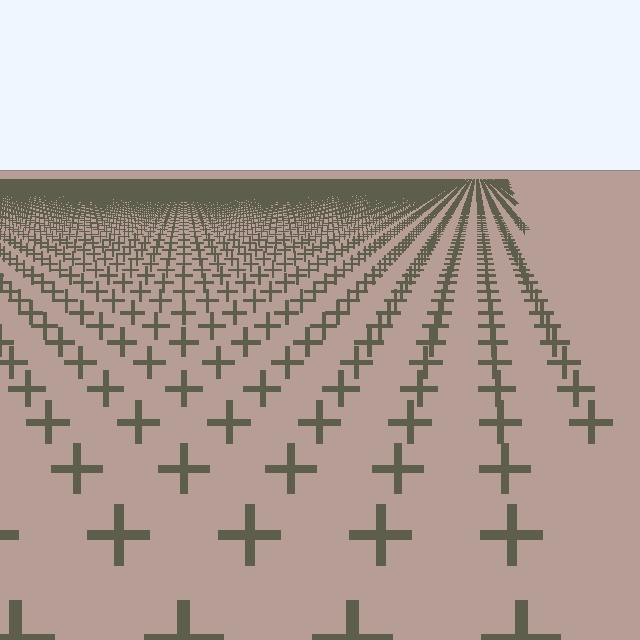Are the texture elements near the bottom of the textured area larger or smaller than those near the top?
Larger. Near the bottom, elements are closer to the viewer and appear at a bigger on-screen size.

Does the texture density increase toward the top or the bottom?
Density increases toward the top.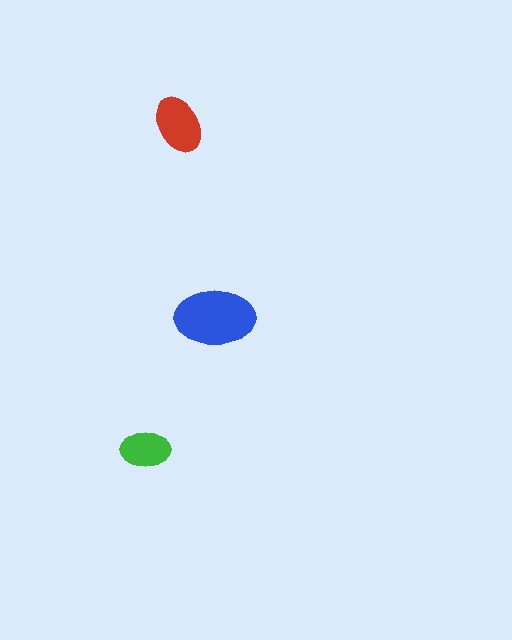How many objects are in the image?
There are 3 objects in the image.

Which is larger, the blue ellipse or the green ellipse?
The blue one.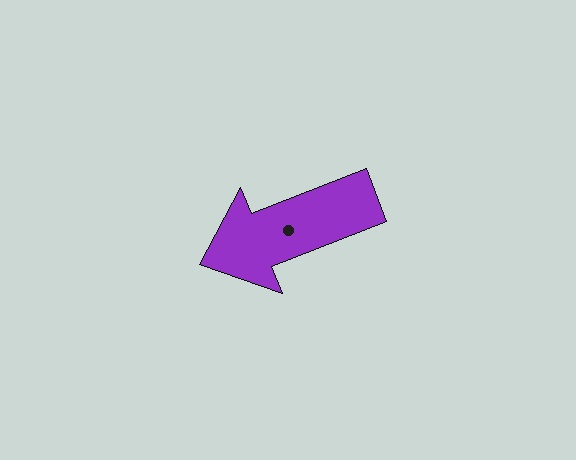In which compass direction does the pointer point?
West.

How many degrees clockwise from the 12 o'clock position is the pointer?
Approximately 249 degrees.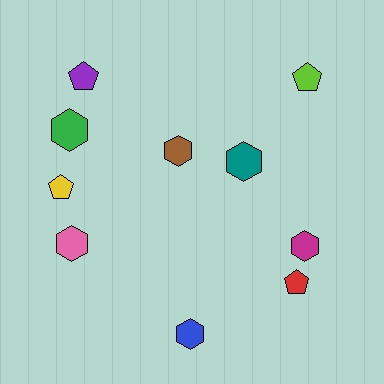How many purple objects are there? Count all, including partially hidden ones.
There is 1 purple object.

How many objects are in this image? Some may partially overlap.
There are 10 objects.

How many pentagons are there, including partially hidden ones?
There are 4 pentagons.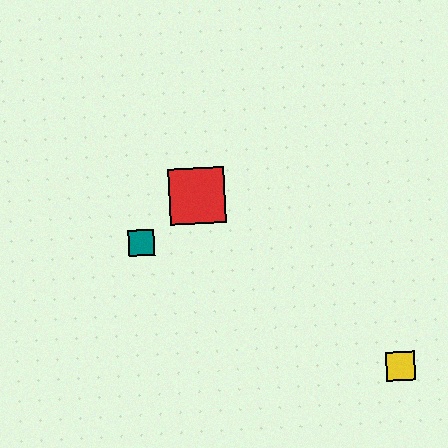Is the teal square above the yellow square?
Yes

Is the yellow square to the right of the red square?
Yes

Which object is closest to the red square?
The teal square is closest to the red square.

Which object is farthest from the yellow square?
The teal square is farthest from the yellow square.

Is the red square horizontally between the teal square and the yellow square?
Yes